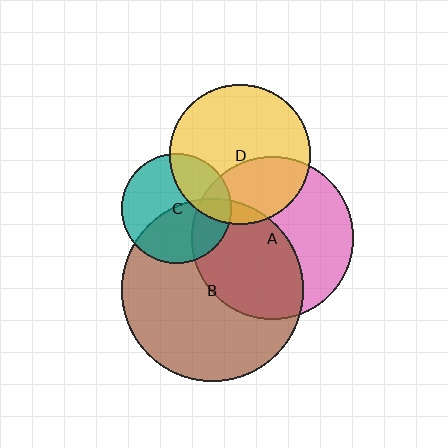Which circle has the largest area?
Circle B (brown).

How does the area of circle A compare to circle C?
Approximately 2.2 times.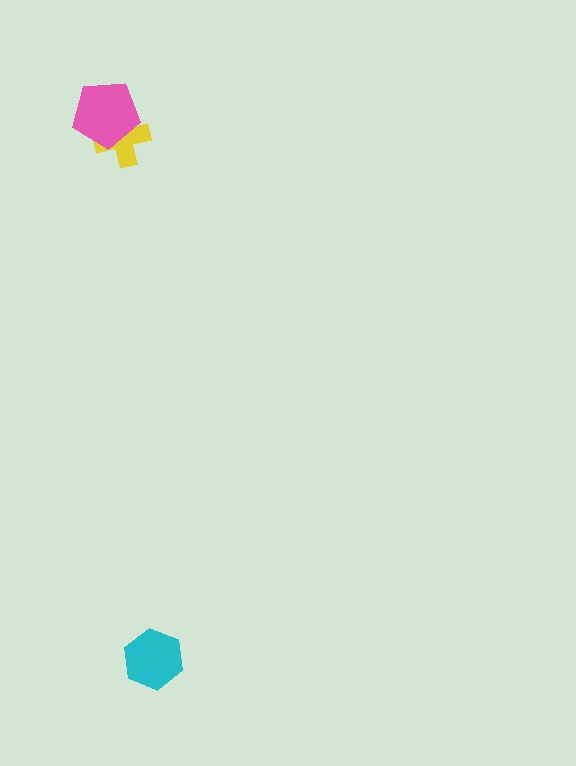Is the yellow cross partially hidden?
Yes, it is partially covered by another shape.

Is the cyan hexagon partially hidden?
No, no other shape covers it.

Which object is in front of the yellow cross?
The pink pentagon is in front of the yellow cross.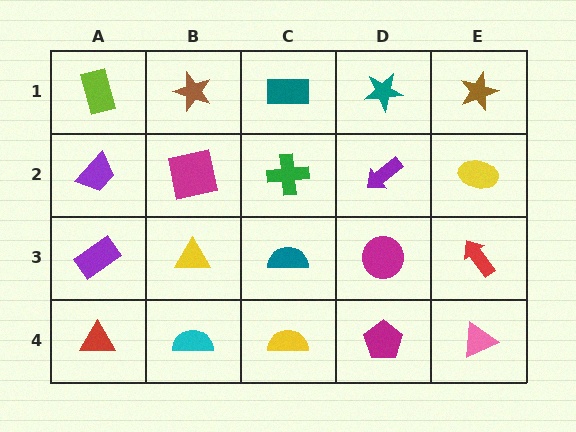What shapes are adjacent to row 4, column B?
A yellow triangle (row 3, column B), a red triangle (row 4, column A), a yellow semicircle (row 4, column C).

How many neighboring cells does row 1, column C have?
3.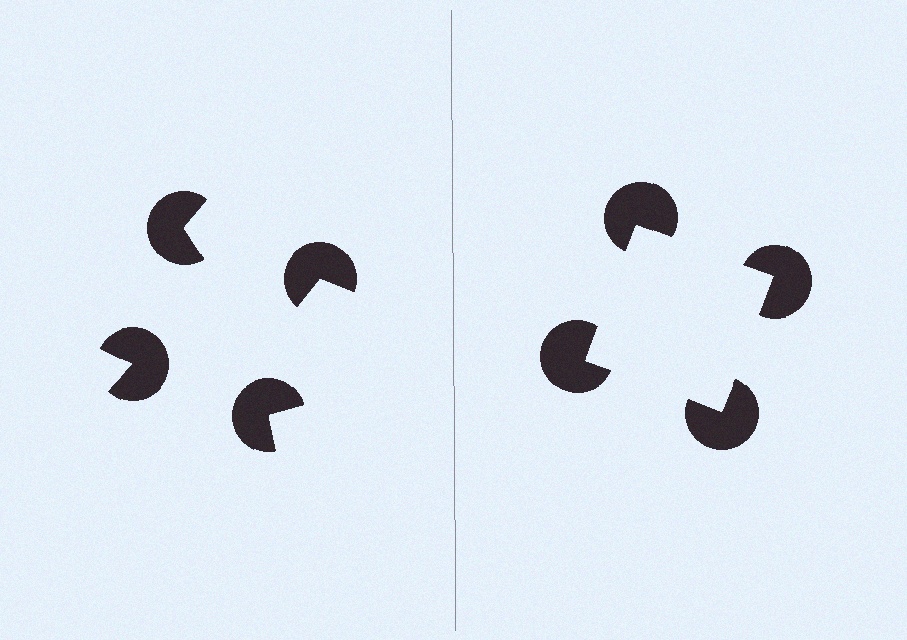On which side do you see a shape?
An illusory square appears on the right side. On the left side the wedge cuts are rotated, so no coherent shape forms.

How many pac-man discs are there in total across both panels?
8 — 4 on each side.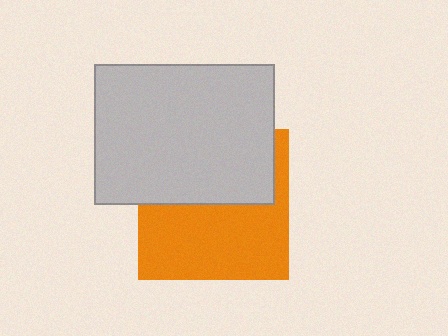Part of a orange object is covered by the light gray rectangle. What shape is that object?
It is a square.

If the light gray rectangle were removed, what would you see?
You would see the complete orange square.